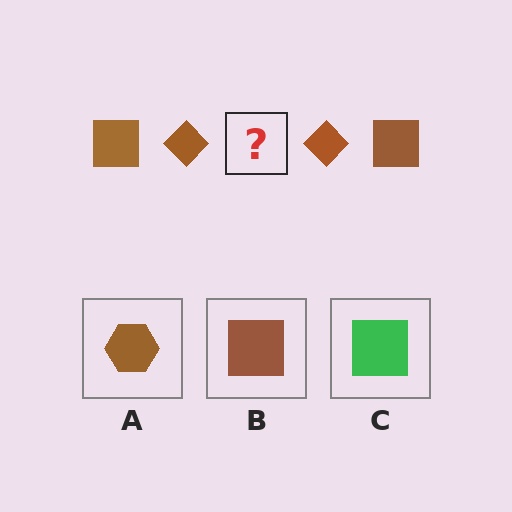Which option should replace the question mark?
Option B.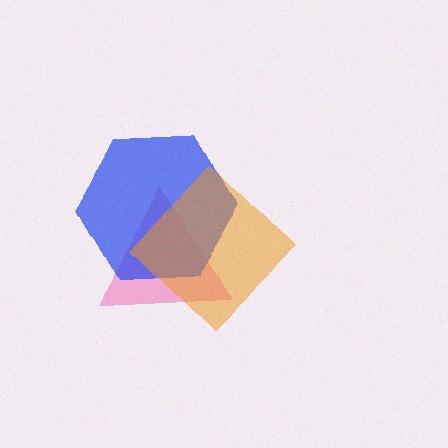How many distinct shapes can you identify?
There are 3 distinct shapes: a pink triangle, a blue hexagon, an orange diamond.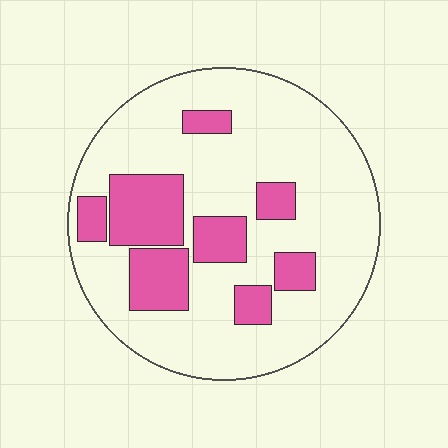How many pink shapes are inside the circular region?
8.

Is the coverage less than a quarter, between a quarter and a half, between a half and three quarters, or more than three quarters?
Less than a quarter.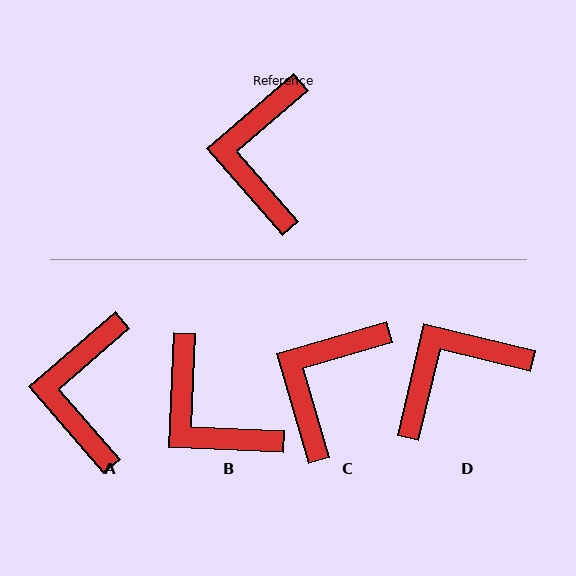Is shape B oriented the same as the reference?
No, it is off by about 47 degrees.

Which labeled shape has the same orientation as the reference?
A.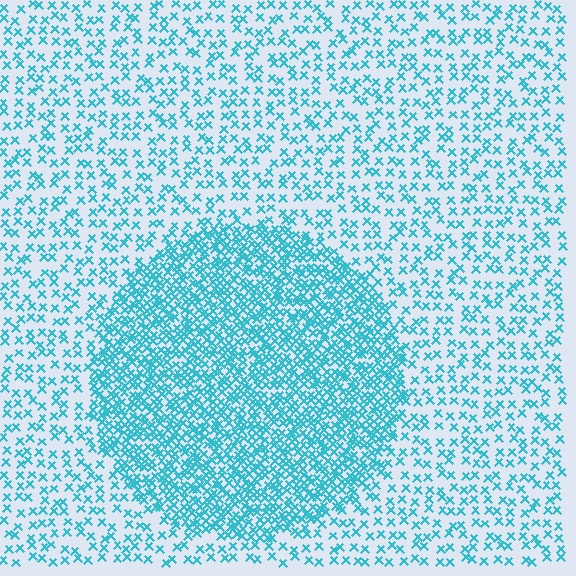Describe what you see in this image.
The image contains small cyan elements arranged at two different densities. A circle-shaped region is visible where the elements are more densely packed than the surrounding area.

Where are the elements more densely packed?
The elements are more densely packed inside the circle boundary.